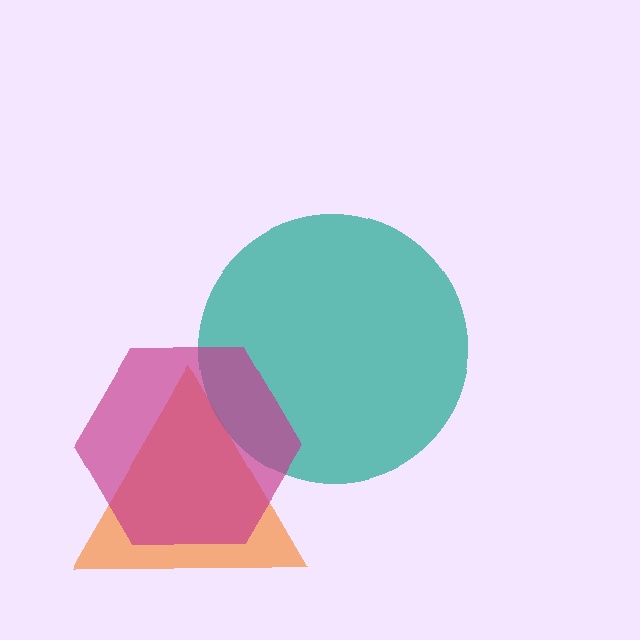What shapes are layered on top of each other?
The layered shapes are: an orange triangle, a teal circle, a magenta hexagon.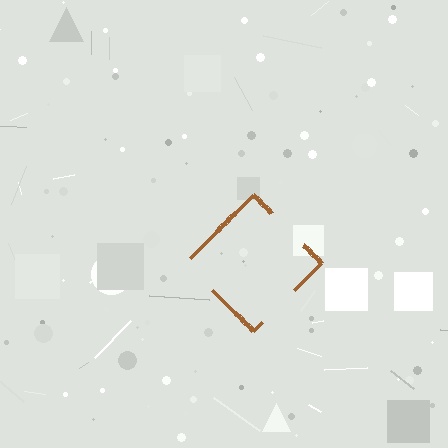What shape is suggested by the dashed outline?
The dashed outline suggests a diamond.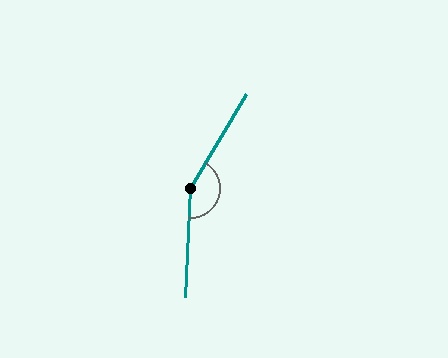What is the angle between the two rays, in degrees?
Approximately 152 degrees.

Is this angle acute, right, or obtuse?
It is obtuse.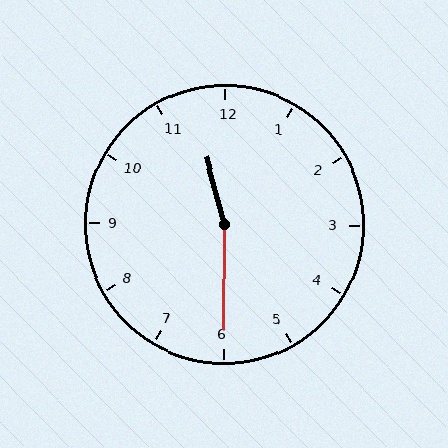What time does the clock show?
11:30.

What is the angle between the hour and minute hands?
Approximately 165 degrees.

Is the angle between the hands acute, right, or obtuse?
It is obtuse.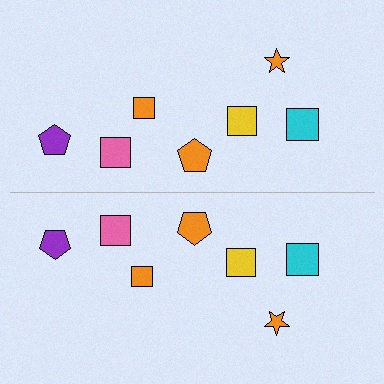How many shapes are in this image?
There are 14 shapes in this image.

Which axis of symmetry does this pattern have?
The pattern has a horizontal axis of symmetry running through the center of the image.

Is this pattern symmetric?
Yes, this pattern has bilateral (reflection) symmetry.